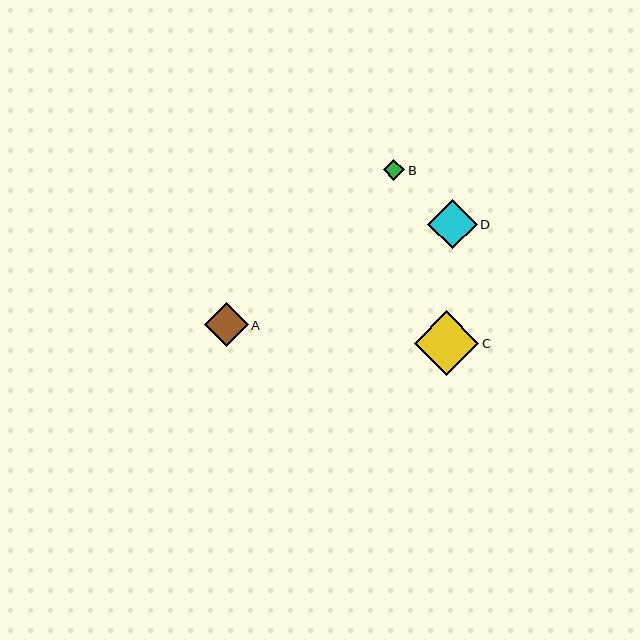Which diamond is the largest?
Diamond C is the largest with a size of approximately 64 pixels.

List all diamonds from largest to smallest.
From largest to smallest: C, D, A, B.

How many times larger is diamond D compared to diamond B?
Diamond D is approximately 2.3 times the size of diamond B.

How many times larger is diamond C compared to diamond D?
Diamond C is approximately 1.3 times the size of diamond D.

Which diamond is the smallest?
Diamond B is the smallest with a size of approximately 22 pixels.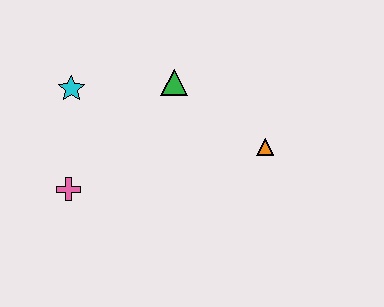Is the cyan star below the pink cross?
No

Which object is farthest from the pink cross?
The orange triangle is farthest from the pink cross.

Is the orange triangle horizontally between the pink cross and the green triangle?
No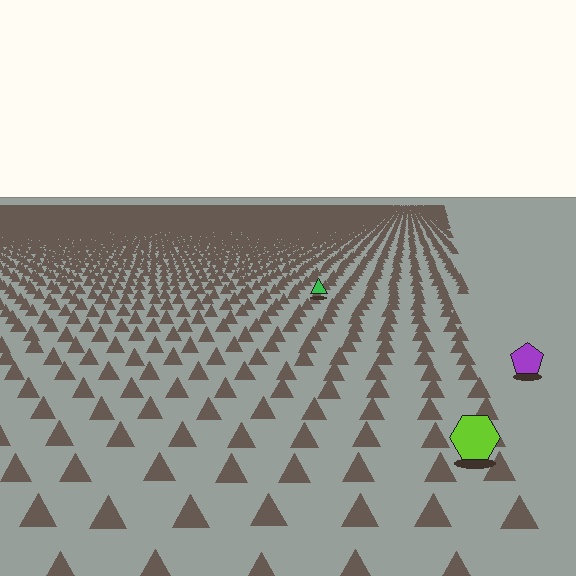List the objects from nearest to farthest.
From nearest to farthest: the lime hexagon, the purple pentagon, the green triangle.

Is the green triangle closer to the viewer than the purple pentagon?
No. The purple pentagon is closer — you can tell from the texture gradient: the ground texture is coarser near it.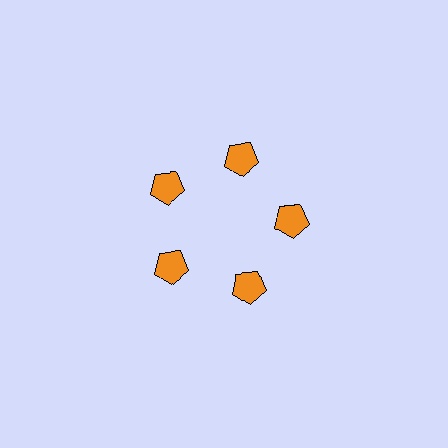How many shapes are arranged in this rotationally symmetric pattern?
There are 5 shapes, arranged in 5 groups of 1.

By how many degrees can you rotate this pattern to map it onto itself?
The pattern maps onto itself every 72 degrees of rotation.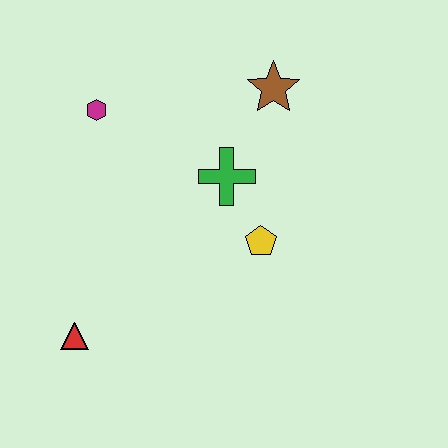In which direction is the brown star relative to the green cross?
The brown star is above the green cross.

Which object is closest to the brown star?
The green cross is closest to the brown star.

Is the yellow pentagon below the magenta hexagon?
Yes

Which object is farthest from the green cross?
The red triangle is farthest from the green cross.